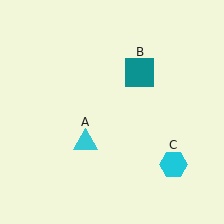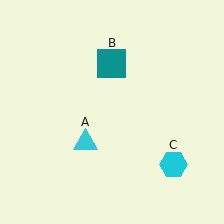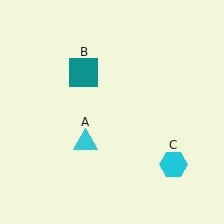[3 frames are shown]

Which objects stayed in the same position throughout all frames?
Cyan triangle (object A) and cyan hexagon (object C) remained stationary.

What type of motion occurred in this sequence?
The teal square (object B) rotated counterclockwise around the center of the scene.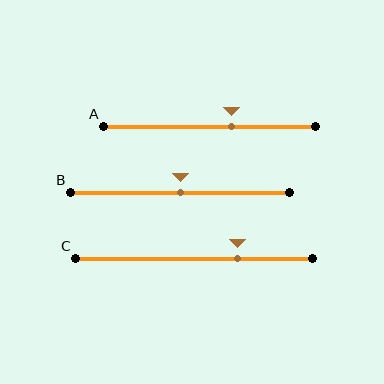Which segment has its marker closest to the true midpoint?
Segment B has its marker closest to the true midpoint.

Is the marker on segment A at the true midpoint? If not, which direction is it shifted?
No, the marker on segment A is shifted to the right by about 11% of the segment length.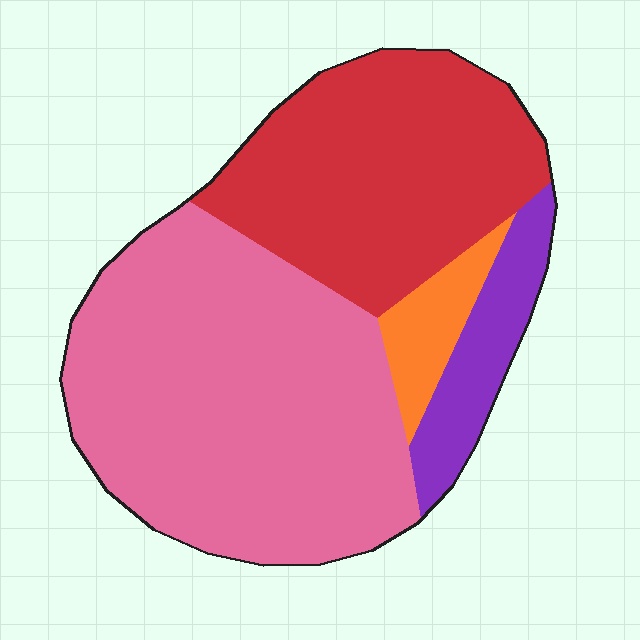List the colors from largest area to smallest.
From largest to smallest: pink, red, purple, orange.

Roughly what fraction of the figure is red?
Red takes up about one third (1/3) of the figure.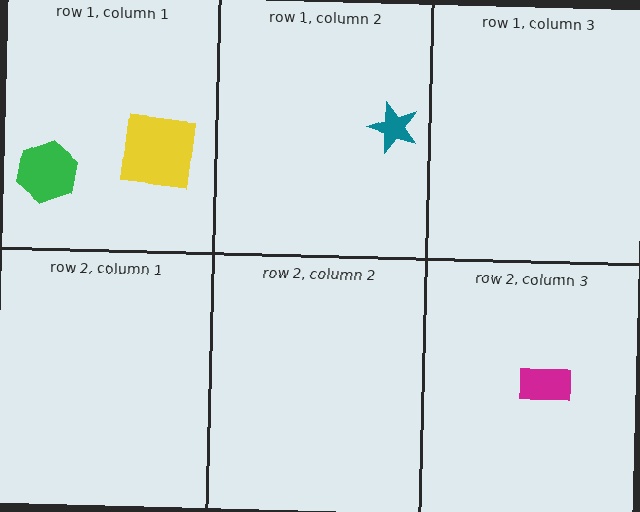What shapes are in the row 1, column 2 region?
The teal star.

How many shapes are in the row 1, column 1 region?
2.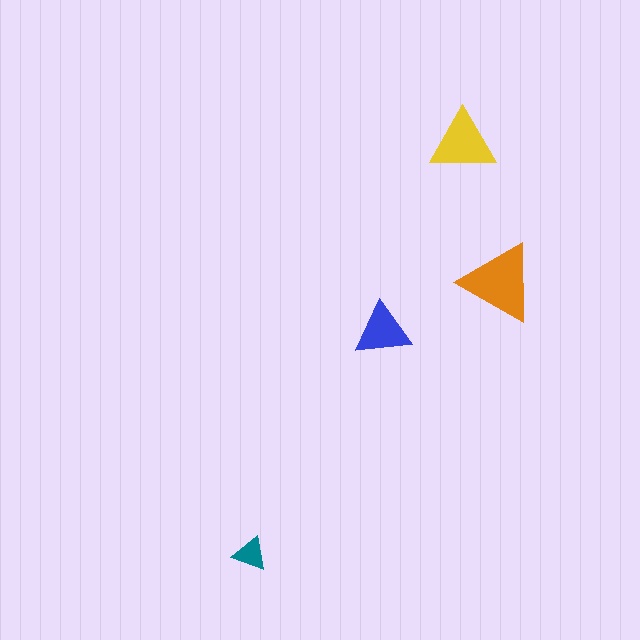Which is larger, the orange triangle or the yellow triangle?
The orange one.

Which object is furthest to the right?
The orange triangle is rightmost.